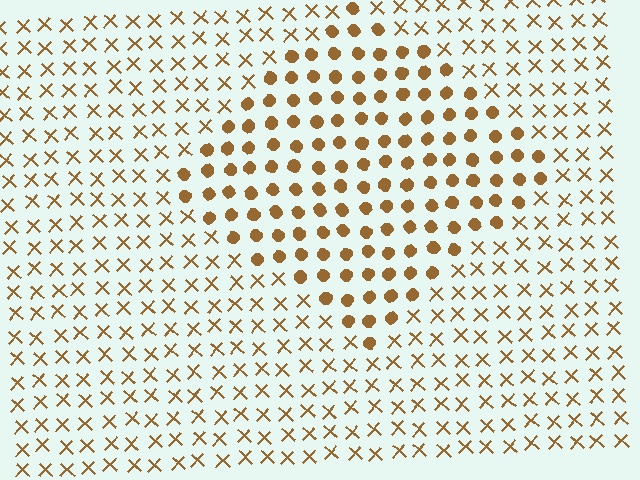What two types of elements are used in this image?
The image uses circles inside the diamond region and X marks outside it.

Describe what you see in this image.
The image is filled with small brown elements arranged in a uniform grid. A diamond-shaped region contains circles, while the surrounding area contains X marks. The boundary is defined purely by the change in element shape.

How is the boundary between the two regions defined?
The boundary is defined by a change in element shape: circles inside vs. X marks outside. All elements share the same color and spacing.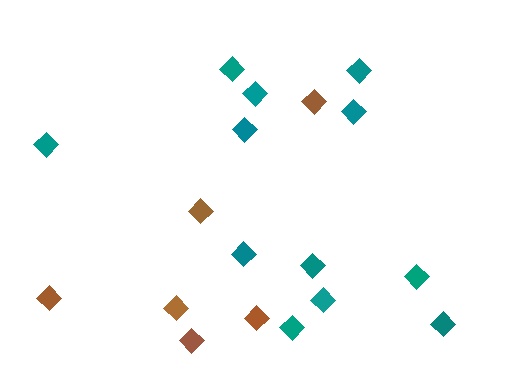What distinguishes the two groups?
There are 2 groups: one group of teal diamonds (12) and one group of brown diamonds (6).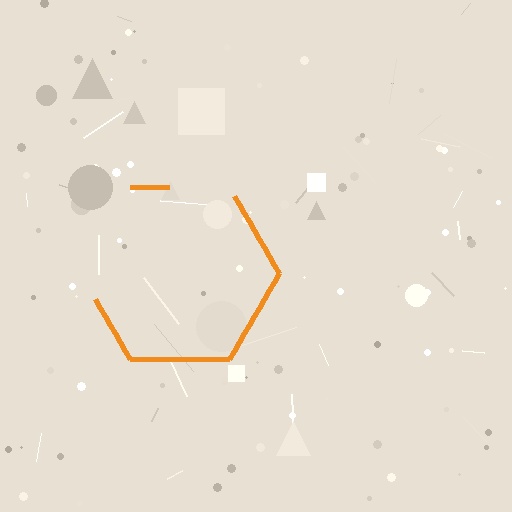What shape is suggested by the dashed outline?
The dashed outline suggests a hexagon.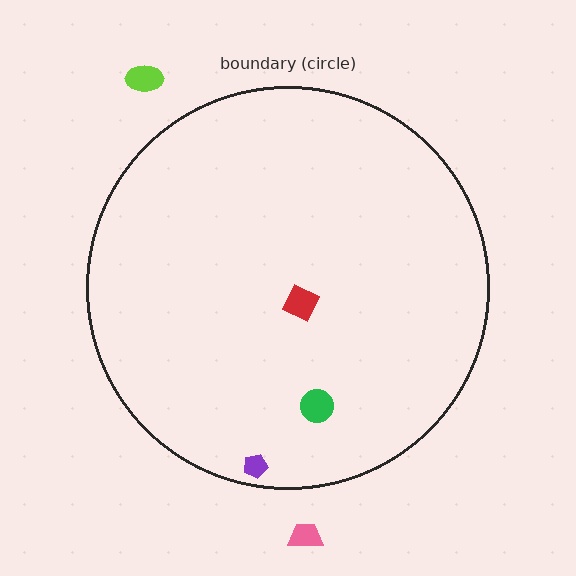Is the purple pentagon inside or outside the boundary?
Inside.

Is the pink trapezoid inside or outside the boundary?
Outside.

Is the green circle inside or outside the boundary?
Inside.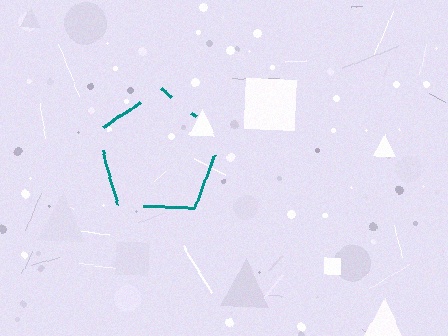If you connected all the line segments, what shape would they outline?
They would outline a pentagon.